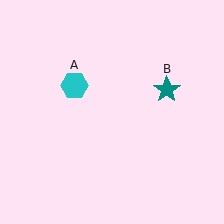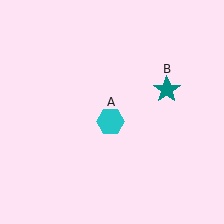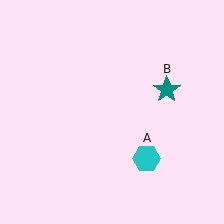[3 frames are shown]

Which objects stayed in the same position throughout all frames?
Teal star (object B) remained stationary.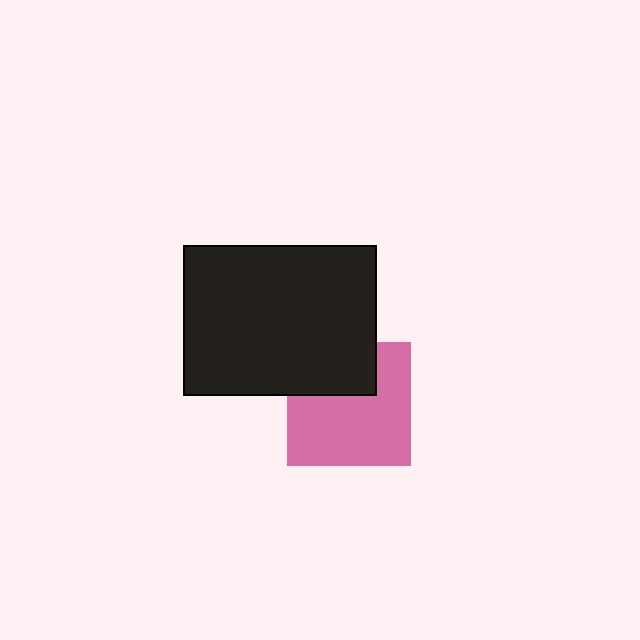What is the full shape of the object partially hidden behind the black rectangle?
The partially hidden object is a pink square.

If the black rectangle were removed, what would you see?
You would see the complete pink square.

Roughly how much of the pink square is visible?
Most of it is visible (roughly 68%).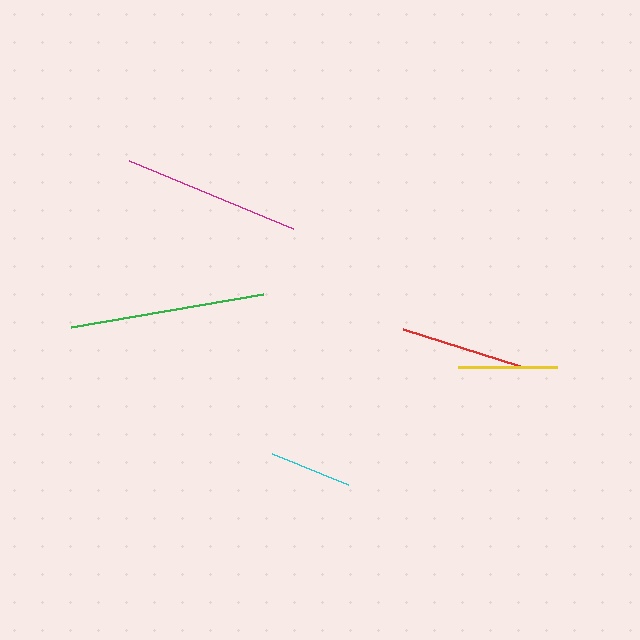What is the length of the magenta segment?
The magenta segment is approximately 178 pixels long.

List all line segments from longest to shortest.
From longest to shortest: green, magenta, red, yellow, cyan.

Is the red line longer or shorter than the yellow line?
The red line is longer than the yellow line.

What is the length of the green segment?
The green segment is approximately 195 pixels long.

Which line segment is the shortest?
The cyan line is the shortest at approximately 82 pixels.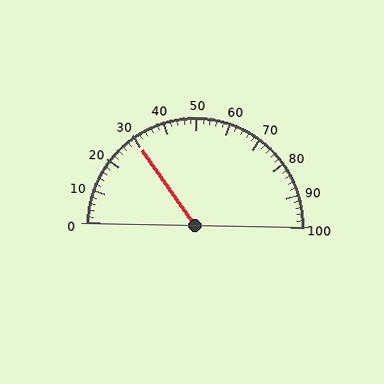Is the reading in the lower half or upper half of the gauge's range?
The reading is in the lower half of the range (0 to 100).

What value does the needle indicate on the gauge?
The needle indicates approximately 30.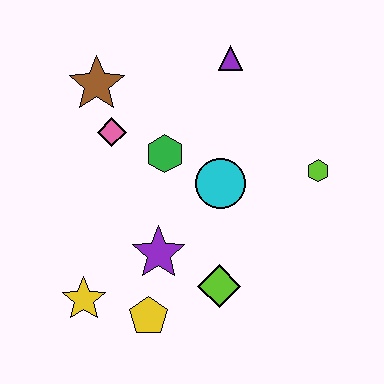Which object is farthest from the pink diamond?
The lime hexagon is farthest from the pink diamond.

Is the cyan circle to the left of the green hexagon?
No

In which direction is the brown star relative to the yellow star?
The brown star is above the yellow star.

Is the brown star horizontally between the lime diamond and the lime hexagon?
No